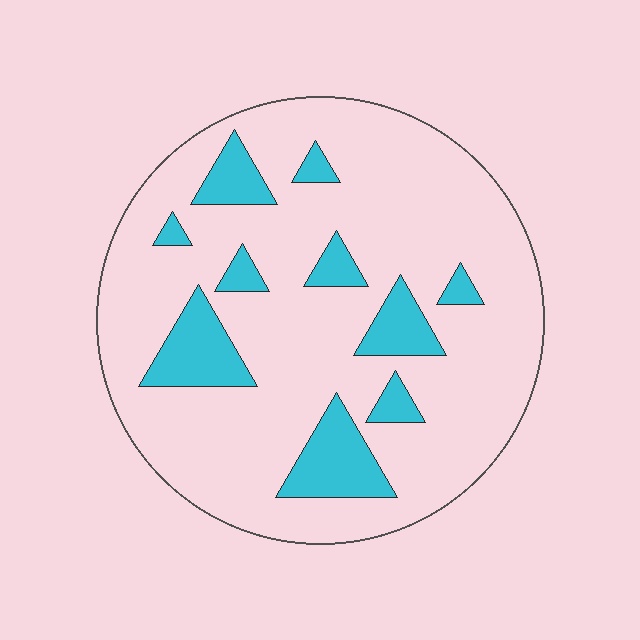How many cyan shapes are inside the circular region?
10.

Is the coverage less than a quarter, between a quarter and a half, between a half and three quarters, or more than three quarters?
Less than a quarter.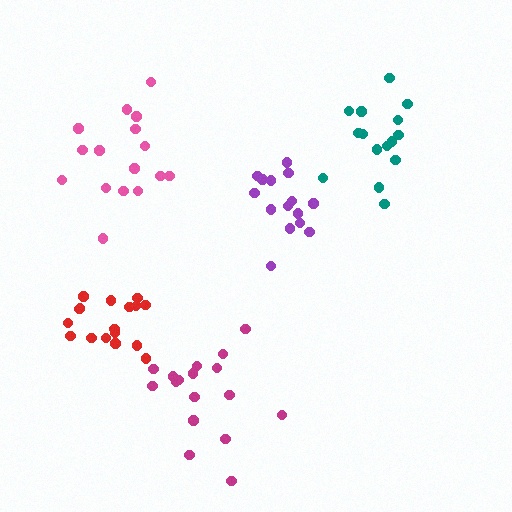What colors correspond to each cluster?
The clusters are colored: magenta, red, teal, purple, pink.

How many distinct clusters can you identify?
There are 5 distinct clusters.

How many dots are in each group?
Group 1: 17 dots, Group 2: 17 dots, Group 3: 15 dots, Group 4: 15 dots, Group 5: 16 dots (80 total).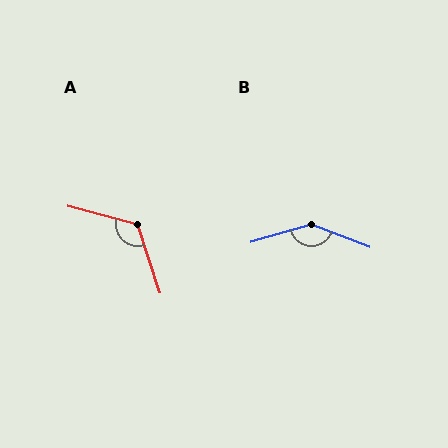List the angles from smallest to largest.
A (123°), B (142°).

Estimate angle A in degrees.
Approximately 123 degrees.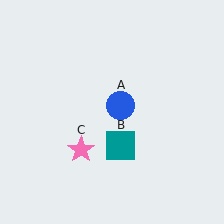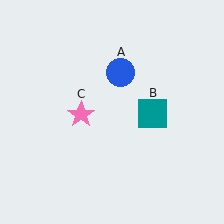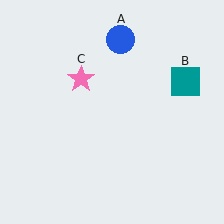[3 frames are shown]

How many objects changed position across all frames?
3 objects changed position: blue circle (object A), teal square (object B), pink star (object C).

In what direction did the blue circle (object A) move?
The blue circle (object A) moved up.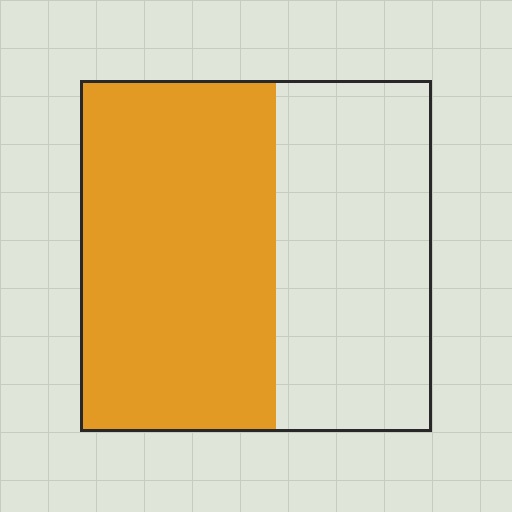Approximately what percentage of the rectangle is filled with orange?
Approximately 55%.